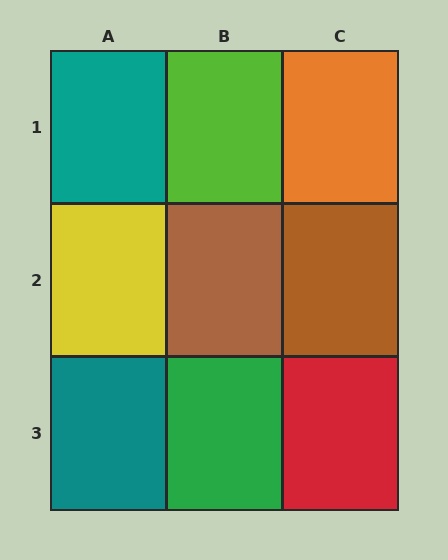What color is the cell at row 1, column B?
Lime.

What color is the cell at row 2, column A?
Yellow.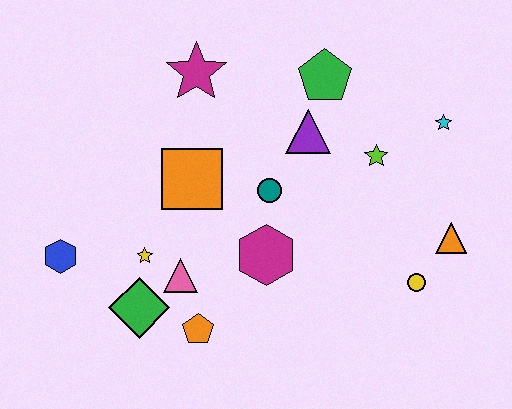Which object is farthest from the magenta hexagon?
The cyan star is farthest from the magenta hexagon.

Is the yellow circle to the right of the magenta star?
Yes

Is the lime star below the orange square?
No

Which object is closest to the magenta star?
The orange square is closest to the magenta star.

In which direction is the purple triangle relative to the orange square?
The purple triangle is to the right of the orange square.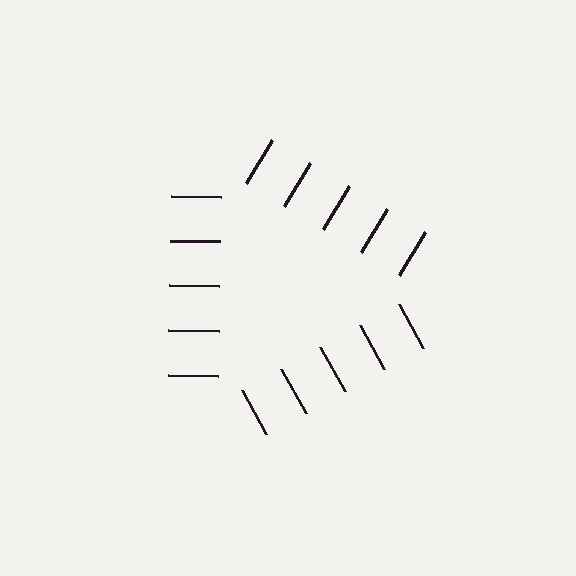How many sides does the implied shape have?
3 sides — the line-ends trace a triangle.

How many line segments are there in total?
15 — 5 along each of the 3 edges.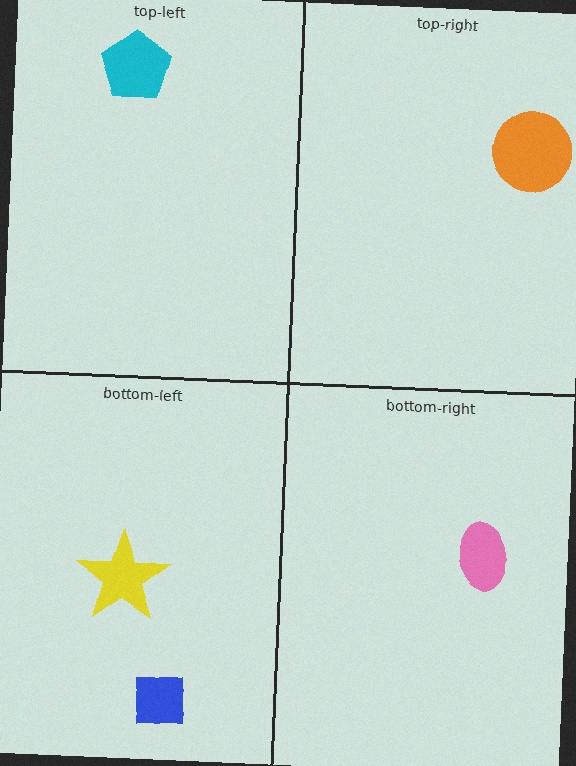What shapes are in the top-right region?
The orange circle.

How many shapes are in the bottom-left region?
2.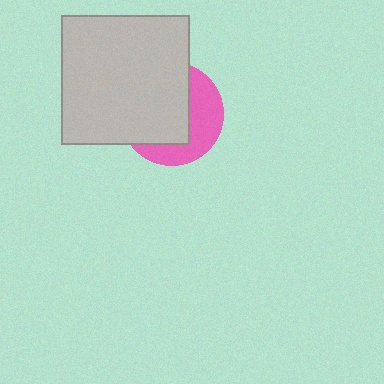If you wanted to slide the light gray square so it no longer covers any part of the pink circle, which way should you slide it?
Slide it toward the upper-left — that is the most direct way to separate the two shapes.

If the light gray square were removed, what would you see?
You would see the complete pink circle.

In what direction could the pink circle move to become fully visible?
The pink circle could move toward the lower-right. That would shift it out from behind the light gray square entirely.